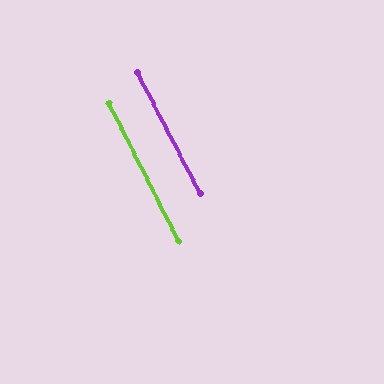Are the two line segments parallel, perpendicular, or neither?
Parallel — their directions differ by only 0.1°.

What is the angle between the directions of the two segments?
Approximately 0 degrees.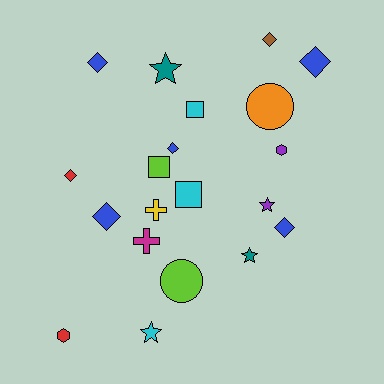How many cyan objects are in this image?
There are 3 cyan objects.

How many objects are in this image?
There are 20 objects.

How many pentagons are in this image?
There are no pentagons.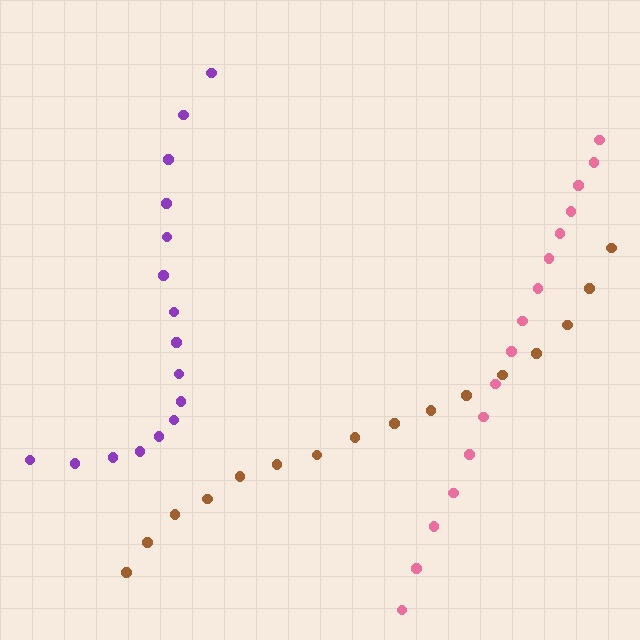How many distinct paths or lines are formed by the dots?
There are 3 distinct paths.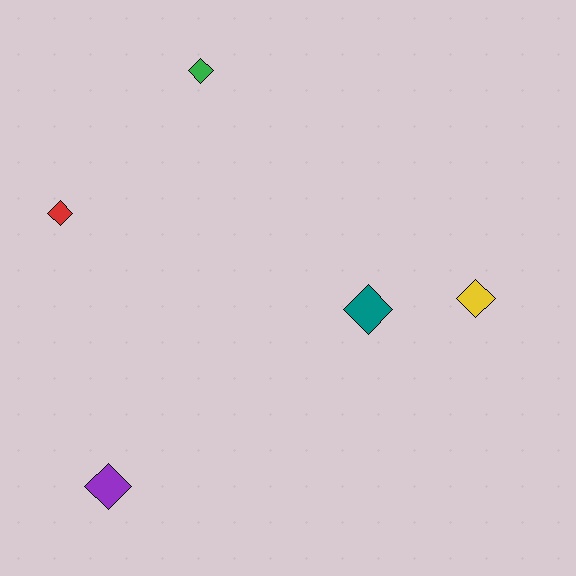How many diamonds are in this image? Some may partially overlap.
There are 5 diamonds.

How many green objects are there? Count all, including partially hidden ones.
There is 1 green object.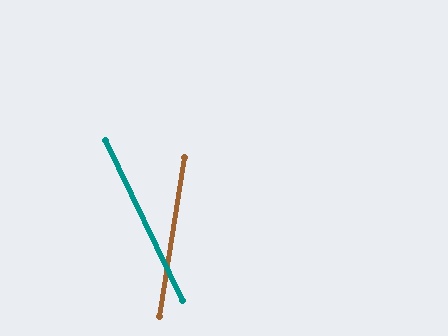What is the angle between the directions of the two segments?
Approximately 34 degrees.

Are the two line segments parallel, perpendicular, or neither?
Neither parallel nor perpendicular — they differ by about 34°.